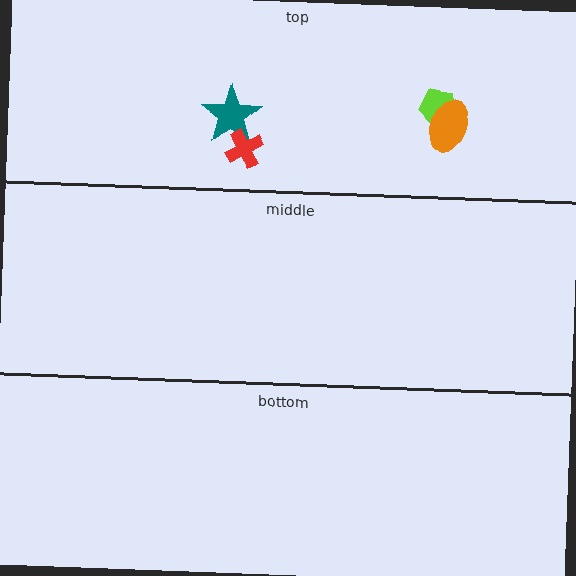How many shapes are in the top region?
4.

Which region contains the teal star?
The top region.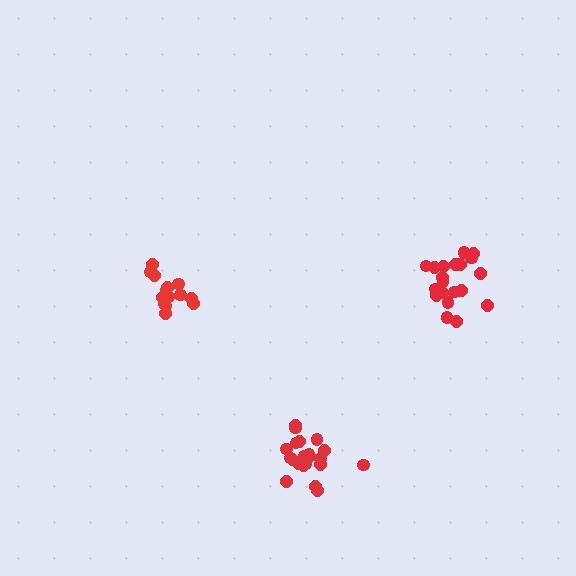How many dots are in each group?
Group 1: 15 dots, Group 2: 20 dots, Group 3: 21 dots (56 total).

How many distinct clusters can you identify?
There are 3 distinct clusters.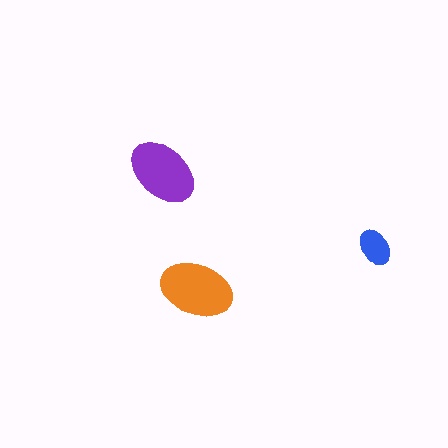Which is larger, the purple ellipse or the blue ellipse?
The purple one.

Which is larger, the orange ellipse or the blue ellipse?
The orange one.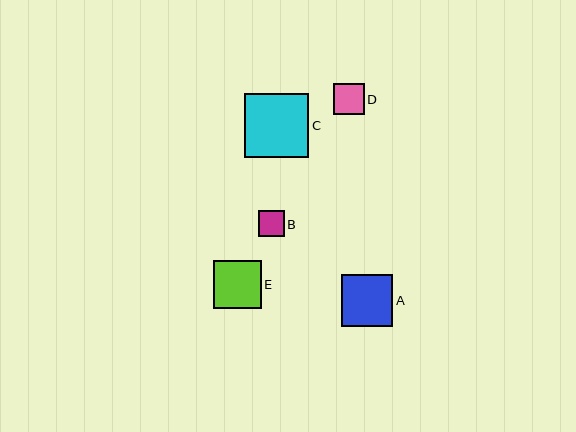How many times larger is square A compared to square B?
Square A is approximately 2.0 times the size of square B.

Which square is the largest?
Square C is the largest with a size of approximately 65 pixels.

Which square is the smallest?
Square B is the smallest with a size of approximately 26 pixels.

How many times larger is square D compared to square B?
Square D is approximately 1.2 times the size of square B.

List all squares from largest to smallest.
From largest to smallest: C, A, E, D, B.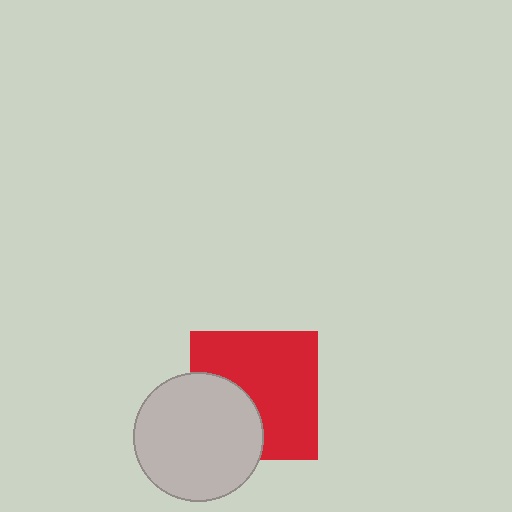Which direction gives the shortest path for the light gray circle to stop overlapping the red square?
Moving toward the lower-left gives the shortest separation.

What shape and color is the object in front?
The object in front is a light gray circle.